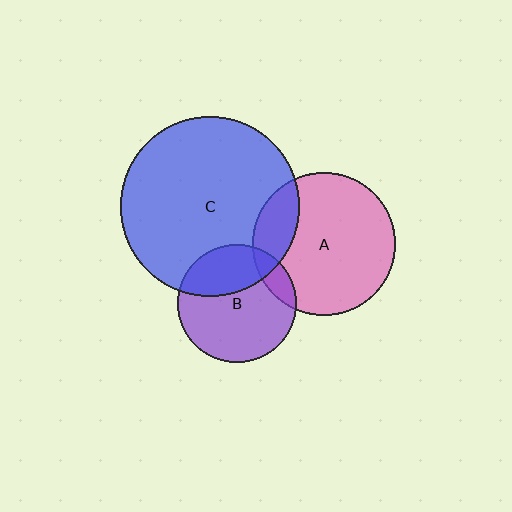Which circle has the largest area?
Circle C (blue).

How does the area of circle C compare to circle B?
Approximately 2.3 times.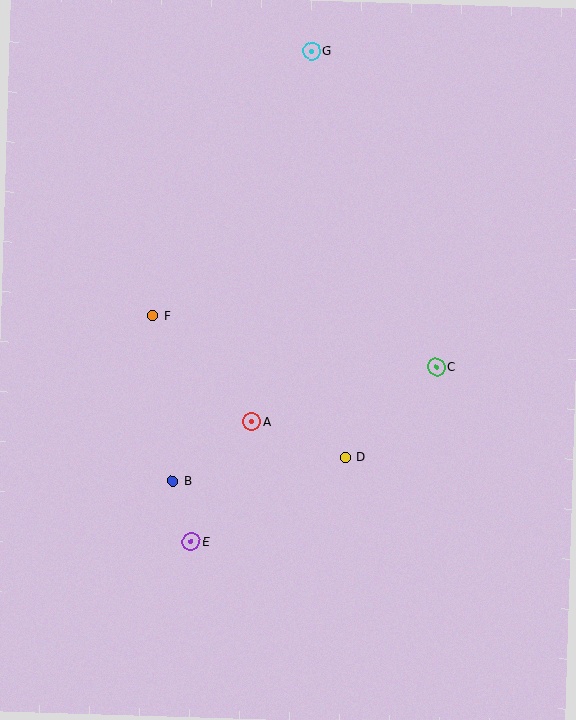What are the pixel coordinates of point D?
Point D is at (345, 457).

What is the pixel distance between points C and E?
The distance between C and E is 301 pixels.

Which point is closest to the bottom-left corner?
Point E is closest to the bottom-left corner.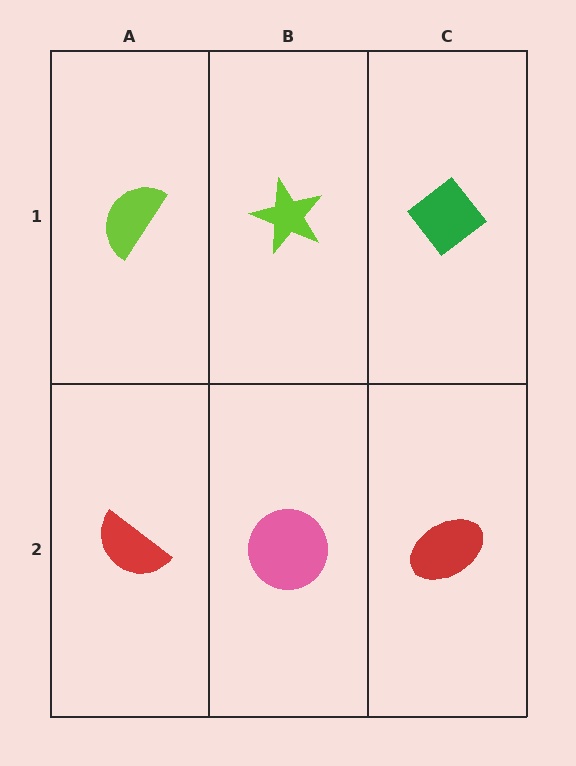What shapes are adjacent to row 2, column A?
A lime semicircle (row 1, column A), a pink circle (row 2, column B).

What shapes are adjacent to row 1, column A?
A red semicircle (row 2, column A), a lime star (row 1, column B).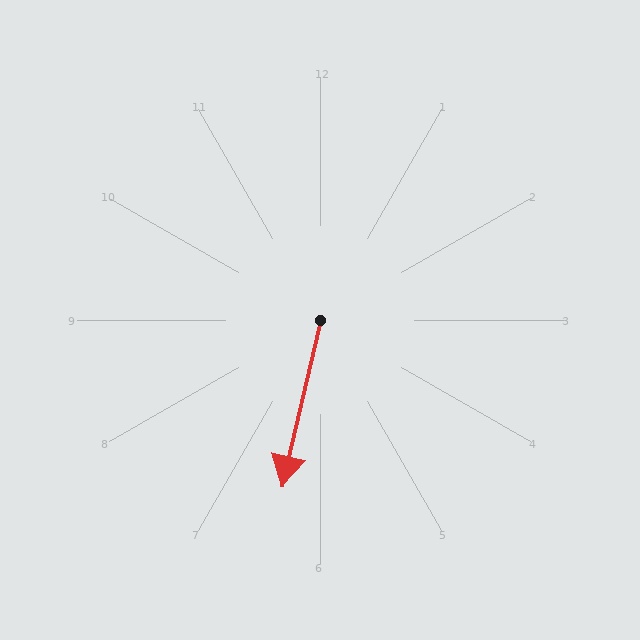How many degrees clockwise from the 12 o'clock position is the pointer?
Approximately 193 degrees.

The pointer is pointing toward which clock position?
Roughly 6 o'clock.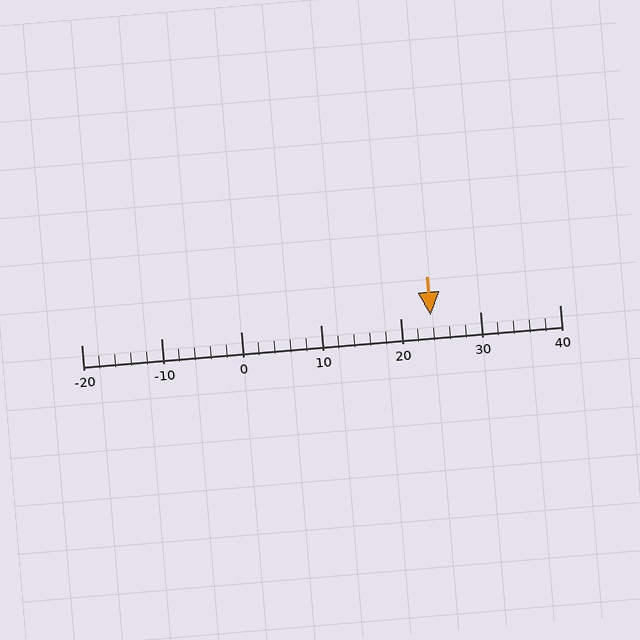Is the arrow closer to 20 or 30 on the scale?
The arrow is closer to 20.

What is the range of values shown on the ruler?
The ruler shows values from -20 to 40.